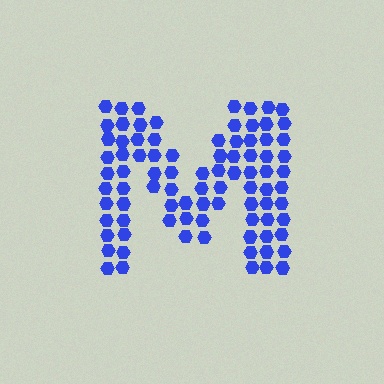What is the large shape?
The large shape is the letter M.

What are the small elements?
The small elements are hexagons.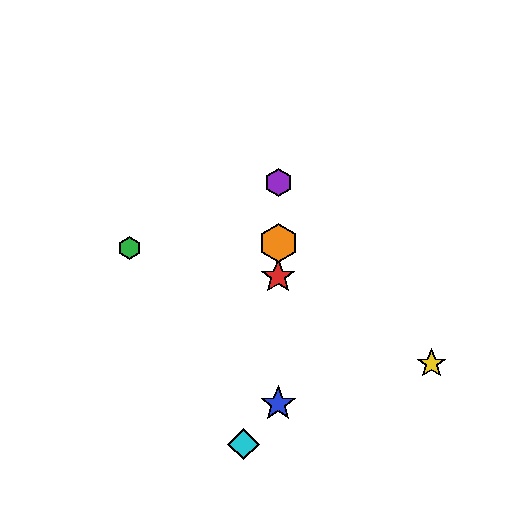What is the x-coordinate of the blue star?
The blue star is at x≈278.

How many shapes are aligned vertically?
4 shapes (the red star, the blue star, the purple hexagon, the orange hexagon) are aligned vertically.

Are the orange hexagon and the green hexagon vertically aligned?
No, the orange hexagon is at x≈278 and the green hexagon is at x≈129.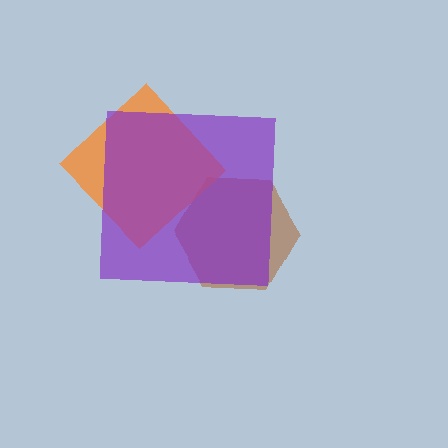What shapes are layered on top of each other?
The layered shapes are: a brown hexagon, an orange diamond, a purple square.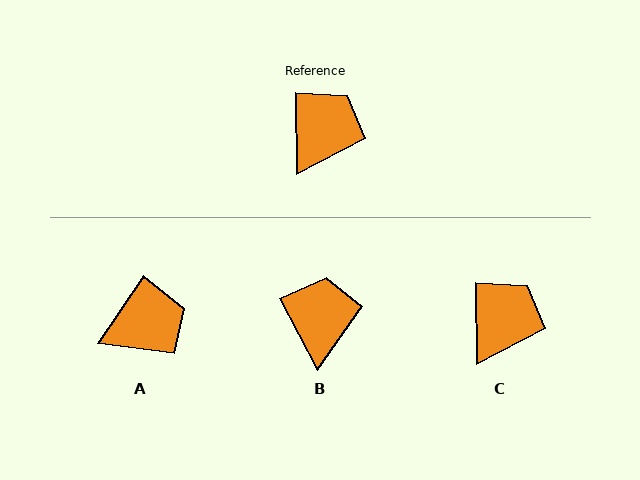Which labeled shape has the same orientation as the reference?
C.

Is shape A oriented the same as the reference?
No, it is off by about 35 degrees.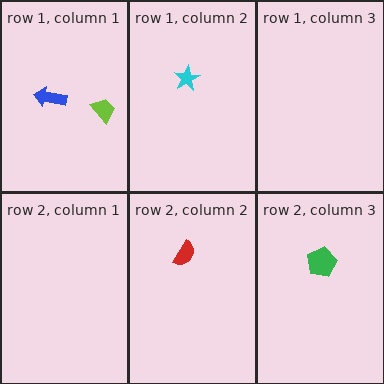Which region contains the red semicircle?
The row 2, column 2 region.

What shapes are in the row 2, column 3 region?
The green pentagon.